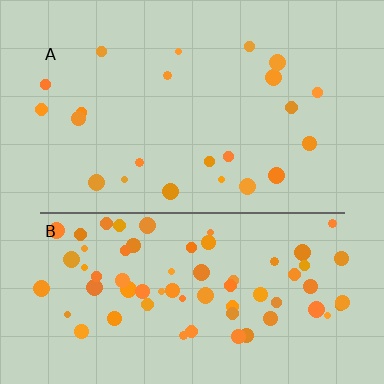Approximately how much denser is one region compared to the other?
Approximately 3.1× — region B over region A.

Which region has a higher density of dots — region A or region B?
B (the bottom).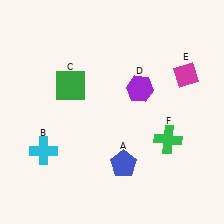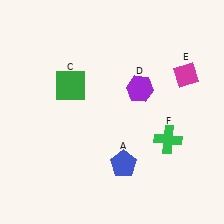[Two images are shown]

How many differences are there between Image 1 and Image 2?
There is 1 difference between the two images.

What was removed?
The cyan cross (B) was removed in Image 2.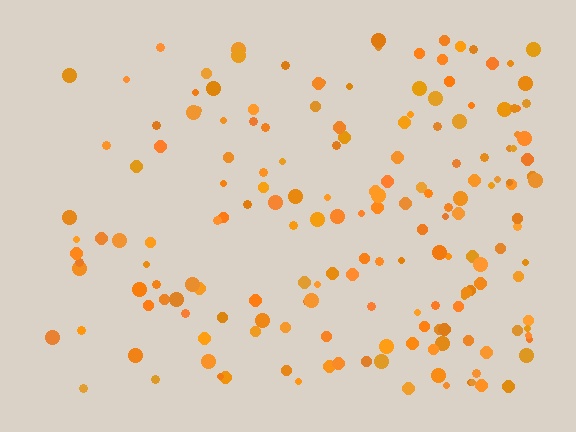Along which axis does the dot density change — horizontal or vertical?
Horizontal.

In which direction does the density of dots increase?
From left to right, with the right side densest.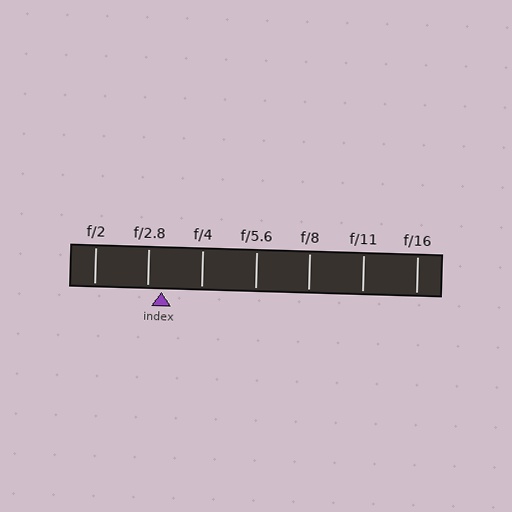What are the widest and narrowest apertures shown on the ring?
The widest aperture shown is f/2 and the narrowest is f/16.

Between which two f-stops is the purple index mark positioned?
The index mark is between f/2.8 and f/4.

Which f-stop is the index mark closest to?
The index mark is closest to f/2.8.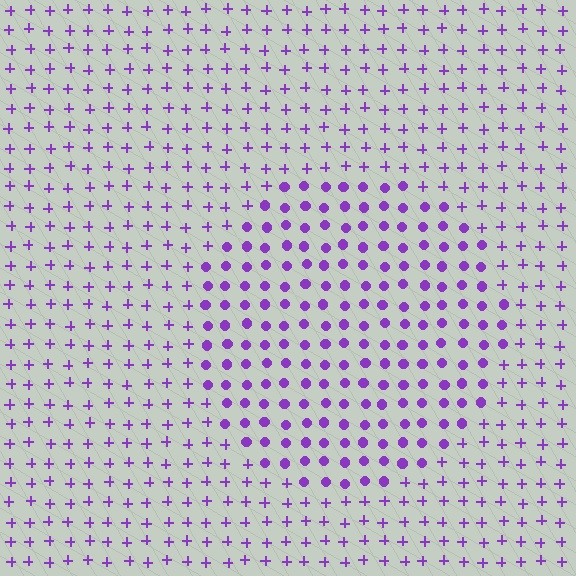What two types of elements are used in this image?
The image uses circles inside the circle region and plus signs outside it.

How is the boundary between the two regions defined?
The boundary is defined by a change in element shape: circles inside vs. plus signs outside. All elements share the same color and spacing.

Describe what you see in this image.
The image is filled with small purple elements arranged in a uniform grid. A circle-shaped region contains circles, while the surrounding area contains plus signs. The boundary is defined purely by the change in element shape.